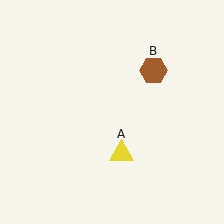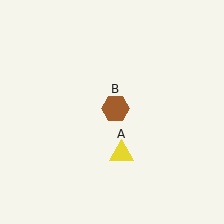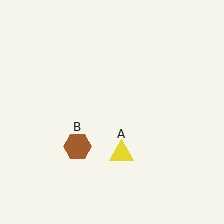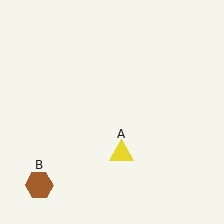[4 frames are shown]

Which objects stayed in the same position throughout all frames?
Yellow triangle (object A) remained stationary.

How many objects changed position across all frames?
1 object changed position: brown hexagon (object B).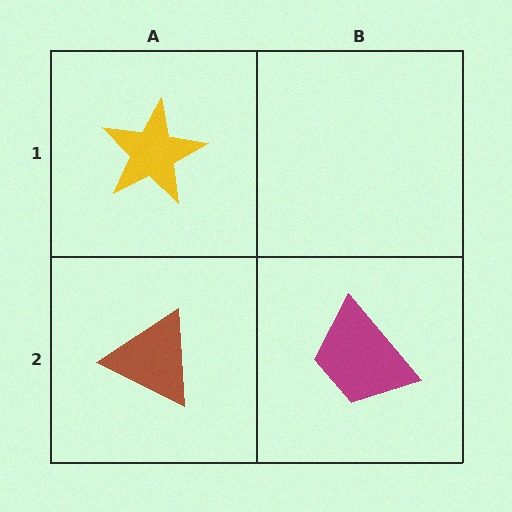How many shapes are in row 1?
1 shape.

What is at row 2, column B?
A magenta trapezoid.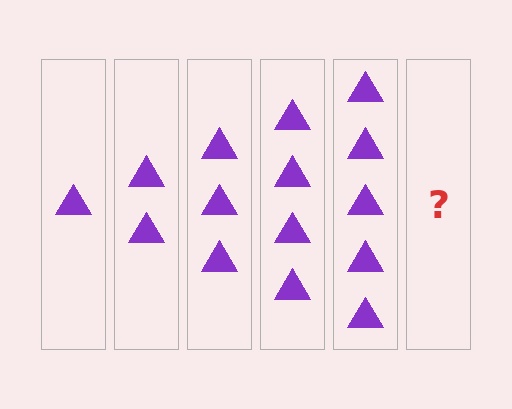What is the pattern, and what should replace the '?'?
The pattern is that each step adds one more triangle. The '?' should be 6 triangles.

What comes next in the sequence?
The next element should be 6 triangles.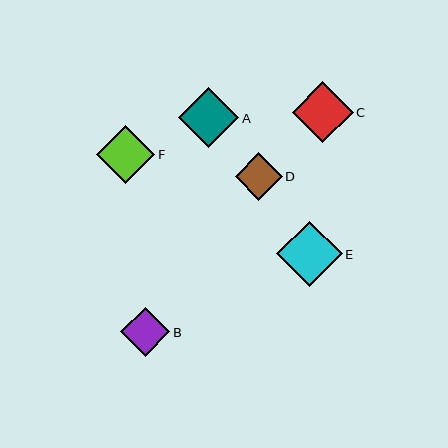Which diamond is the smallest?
Diamond D is the smallest with a size of approximately 47 pixels.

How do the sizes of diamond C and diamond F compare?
Diamond C and diamond F are approximately the same size.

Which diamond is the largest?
Diamond E is the largest with a size of approximately 65 pixels.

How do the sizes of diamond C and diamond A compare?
Diamond C and diamond A are approximately the same size.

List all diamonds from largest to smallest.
From largest to smallest: E, C, A, F, B, D.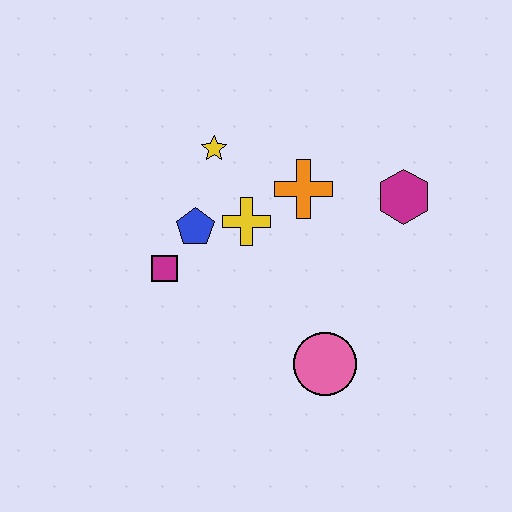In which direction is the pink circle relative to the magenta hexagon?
The pink circle is below the magenta hexagon.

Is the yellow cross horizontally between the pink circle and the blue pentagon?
Yes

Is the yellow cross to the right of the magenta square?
Yes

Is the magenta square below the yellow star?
Yes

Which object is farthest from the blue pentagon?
The magenta hexagon is farthest from the blue pentagon.